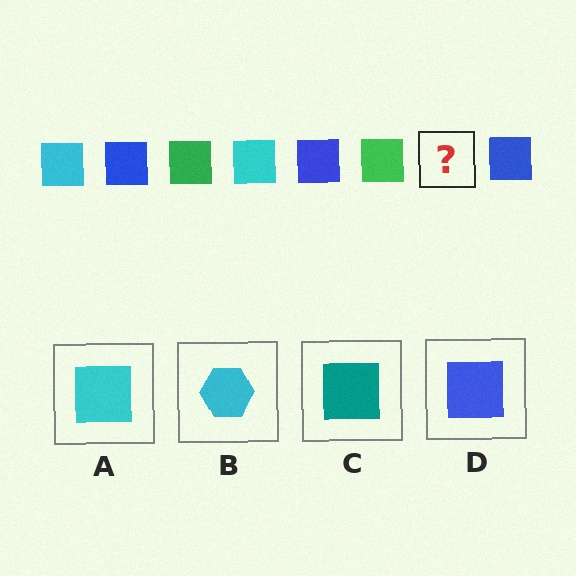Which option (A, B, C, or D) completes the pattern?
A.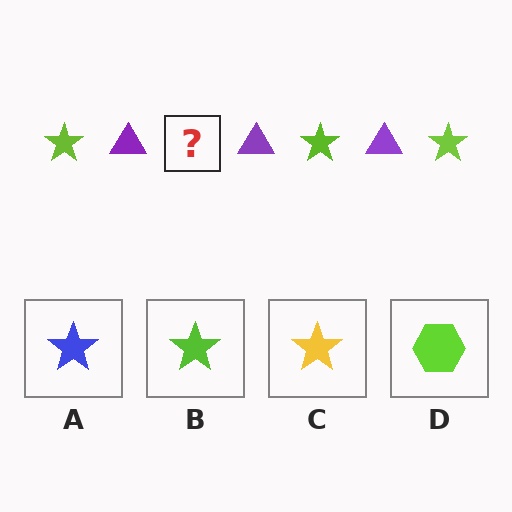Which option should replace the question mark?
Option B.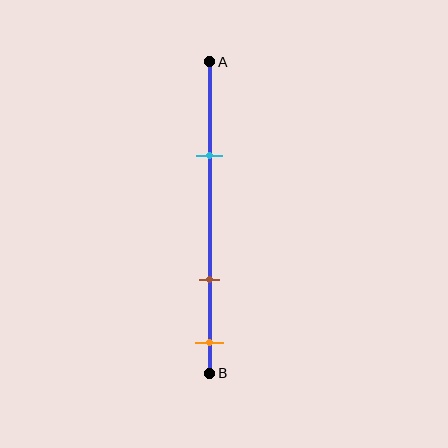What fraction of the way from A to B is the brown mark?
The brown mark is approximately 70% (0.7) of the way from A to B.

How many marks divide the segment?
There are 3 marks dividing the segment.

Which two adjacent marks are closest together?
The brown and orange marks are the closest adjacent pair.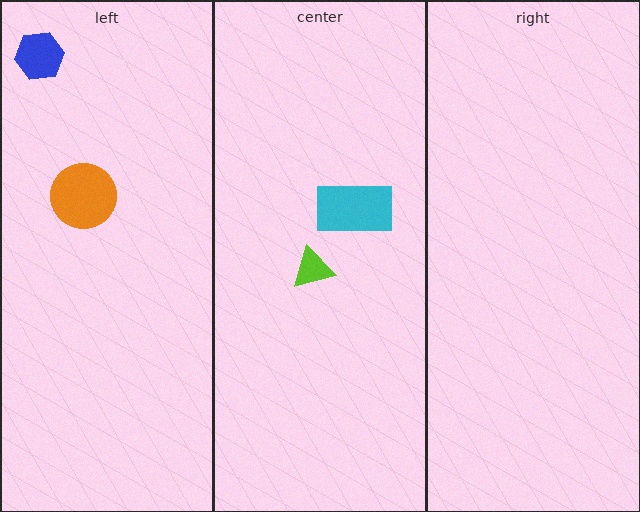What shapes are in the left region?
The blue hexagon, the orange circle.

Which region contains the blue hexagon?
The left region.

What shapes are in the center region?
The cyan rectangle, the lime triangle.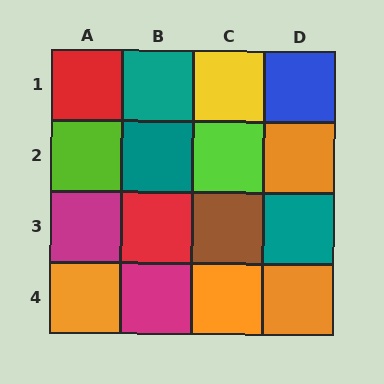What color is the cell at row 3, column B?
Red.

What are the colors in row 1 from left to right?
Red, teal, yellow, blue.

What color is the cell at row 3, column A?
Magenta.